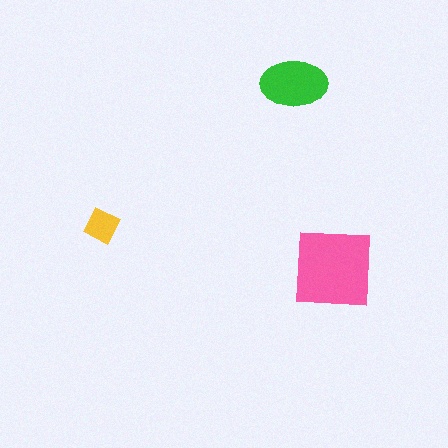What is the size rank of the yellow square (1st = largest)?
3rd.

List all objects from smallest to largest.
The yellow square, the green ellipse, the pink square.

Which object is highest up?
The green ellipse is topmost.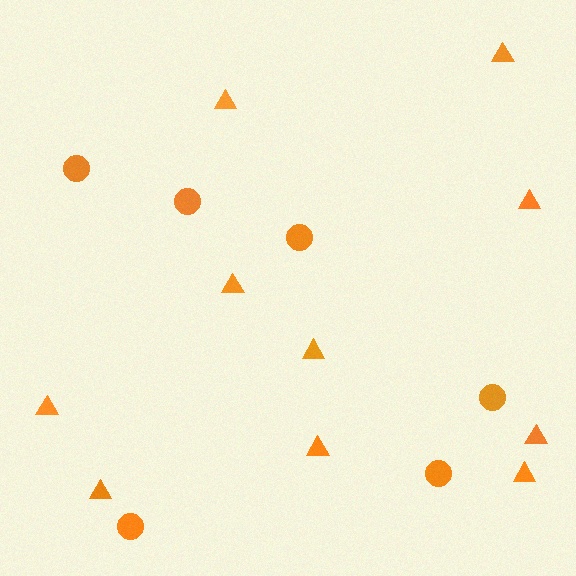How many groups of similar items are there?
There are 2 groups: one group of circles (6) and one group of triangles (10).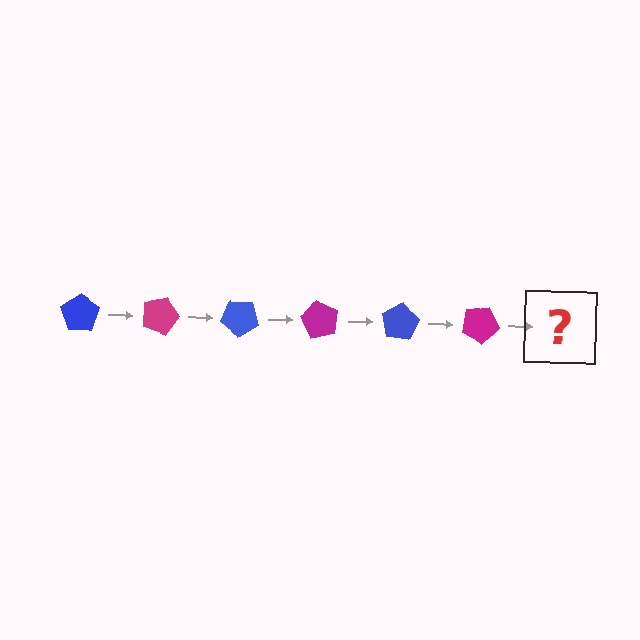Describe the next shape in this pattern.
It should be a blue pentagon, rotated 120 degrees from the start.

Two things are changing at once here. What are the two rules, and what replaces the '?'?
The two rules are that it rotates 20 degrees each step and the color cycles through blue and magenta. The '?' should be a blue pentagon, rotated 120 degrees from the start.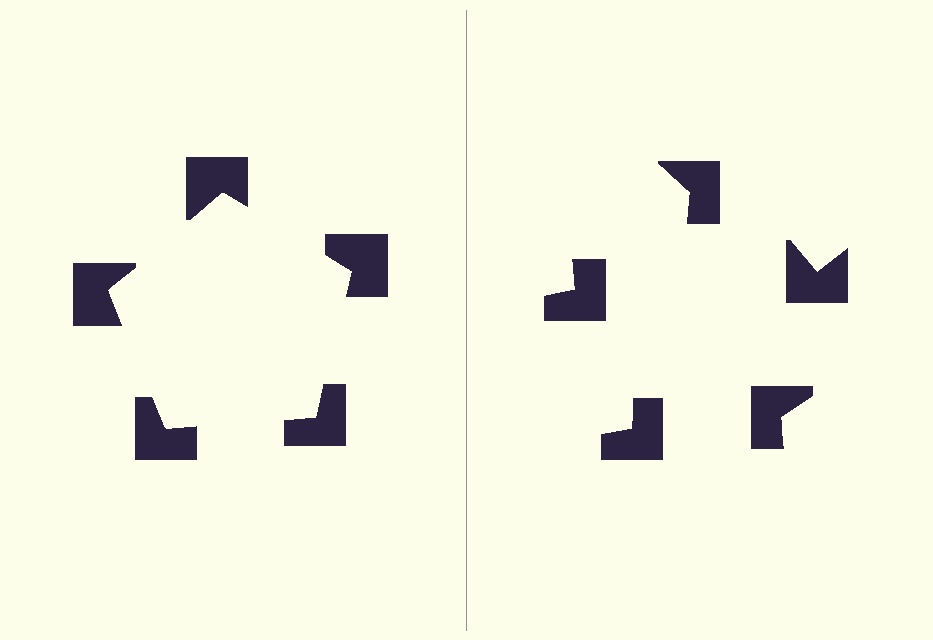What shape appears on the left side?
An illusory pentagon.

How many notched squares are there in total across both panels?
10 — 5 on each side.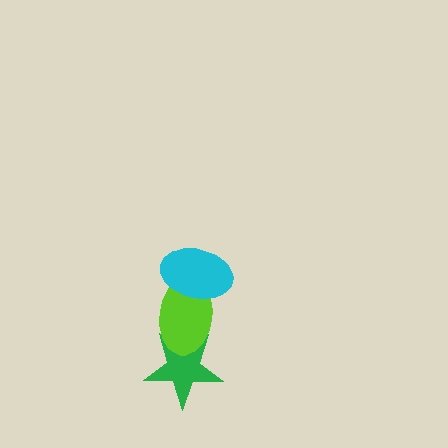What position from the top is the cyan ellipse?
The cyan ellipse is 1st from the top.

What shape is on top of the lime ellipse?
The cyan ellipse is on top of the lime ellipse.